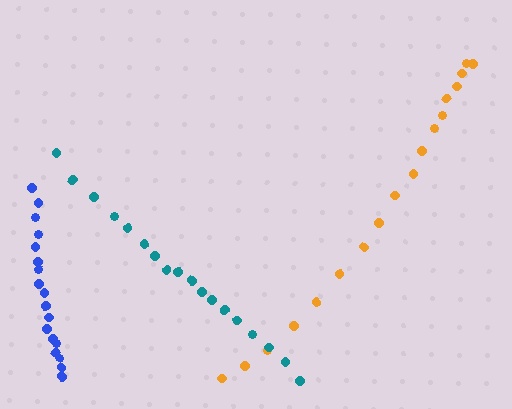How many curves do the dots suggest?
There are 3 distinct paths.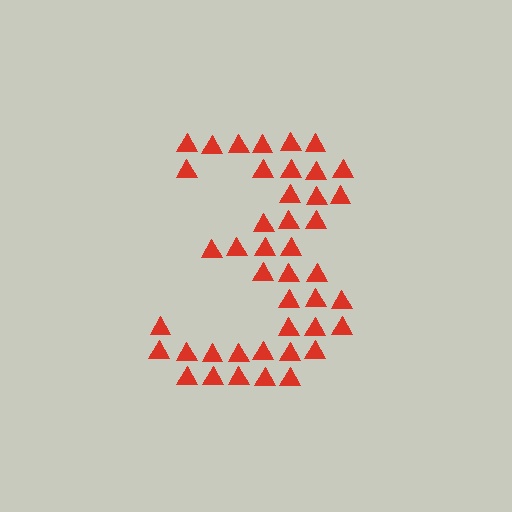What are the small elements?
The small elements are triangles.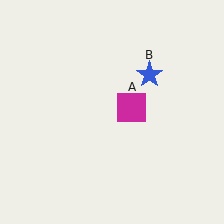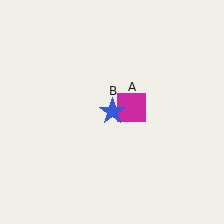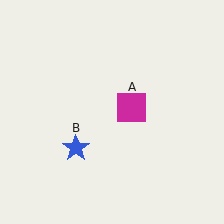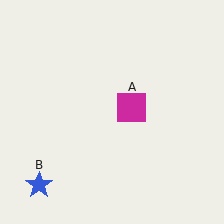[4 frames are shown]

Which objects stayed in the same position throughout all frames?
Magenta square (object A) remained stationary.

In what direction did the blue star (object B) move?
The blue star (object B) moved down and to the left.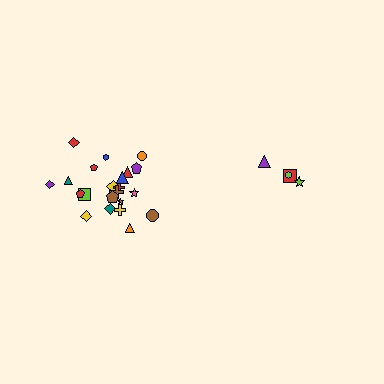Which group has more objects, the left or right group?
The left group.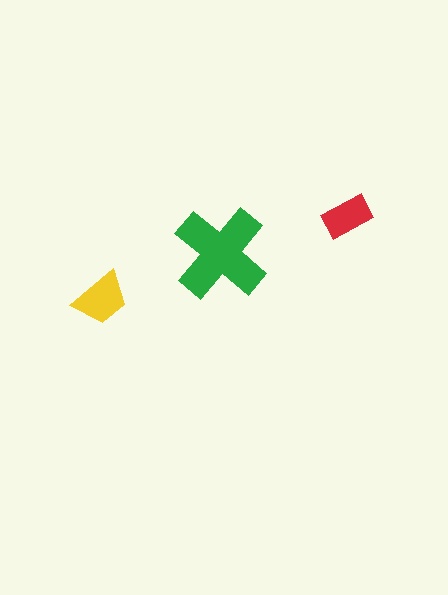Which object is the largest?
The green cross.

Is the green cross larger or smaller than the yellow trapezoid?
Larger.